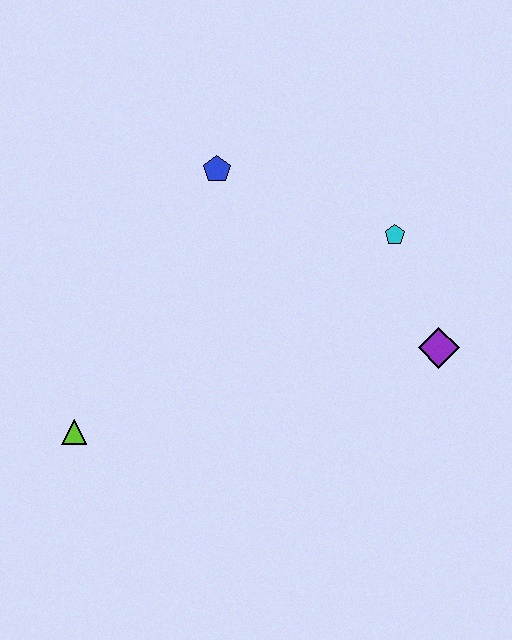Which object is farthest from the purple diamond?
The lime triangle is farthest from the purple diamond.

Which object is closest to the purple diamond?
The cyan pentagon is closest to the purple diamond.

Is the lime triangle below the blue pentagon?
Yes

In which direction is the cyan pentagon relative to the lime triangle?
The cyan pentagon is to the right of the lime triangle.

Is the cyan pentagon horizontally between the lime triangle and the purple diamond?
Yes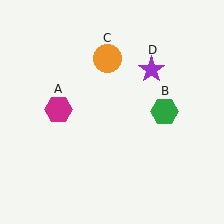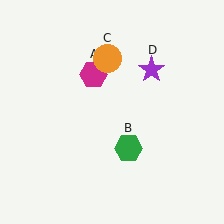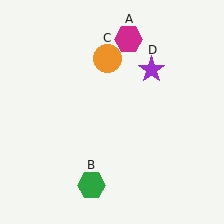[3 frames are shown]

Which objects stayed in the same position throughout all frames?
Orange circle (object C) and purple star (object D) remained stationary.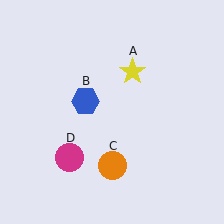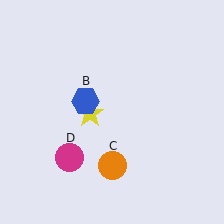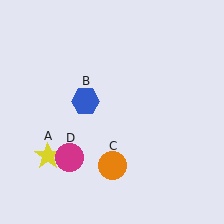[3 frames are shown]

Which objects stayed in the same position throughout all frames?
Blue hexagon (object B) and orange circle (object C) and magenta circle (object D) remained stationary.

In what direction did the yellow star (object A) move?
The yellow star (object A) moved down and to the left.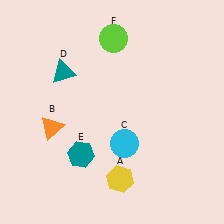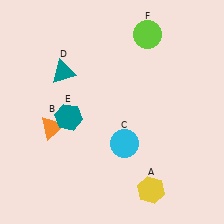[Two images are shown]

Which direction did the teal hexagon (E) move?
The teal hexagon (E) moved up.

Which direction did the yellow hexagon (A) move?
The yellow hexagon (A) moved right.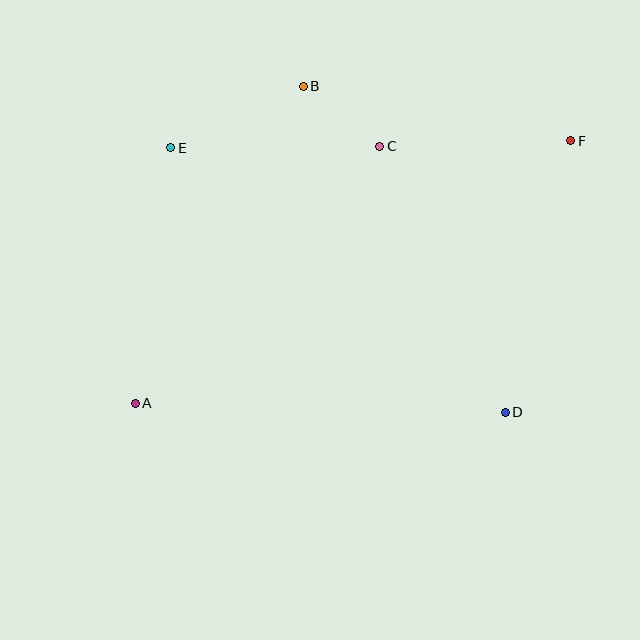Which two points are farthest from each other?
Points A and F are farthest from each other.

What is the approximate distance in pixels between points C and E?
The distance between C and E is approximately 209 pixels.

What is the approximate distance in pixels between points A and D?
The distance between A and D is approximately 370 pixels.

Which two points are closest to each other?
Points B and C are closest to each other.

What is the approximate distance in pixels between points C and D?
The distance between C and D is approximately 294 pixels.